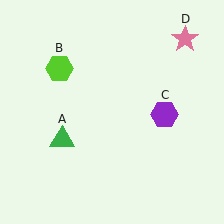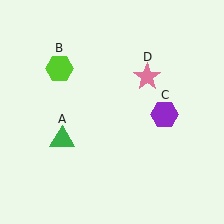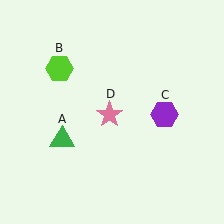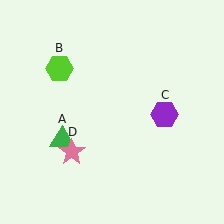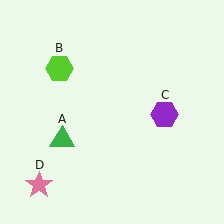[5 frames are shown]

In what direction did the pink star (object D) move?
The pink star (object D) moved down and to the left.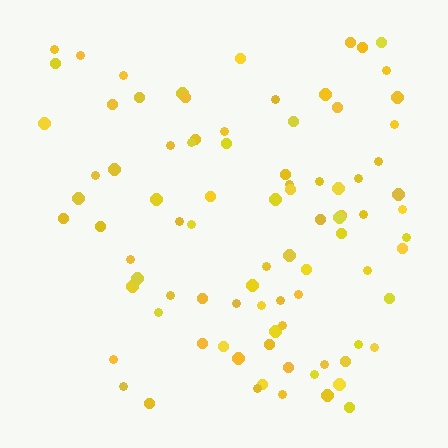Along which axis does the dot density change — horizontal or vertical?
Horizontal.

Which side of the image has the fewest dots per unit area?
The left.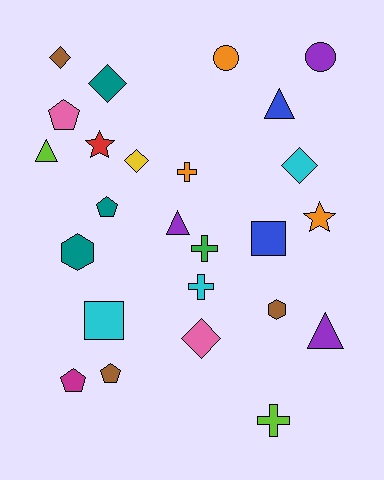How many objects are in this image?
There are 25 objects.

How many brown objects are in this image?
There are 3 brown objects.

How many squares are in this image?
There are 2 squares.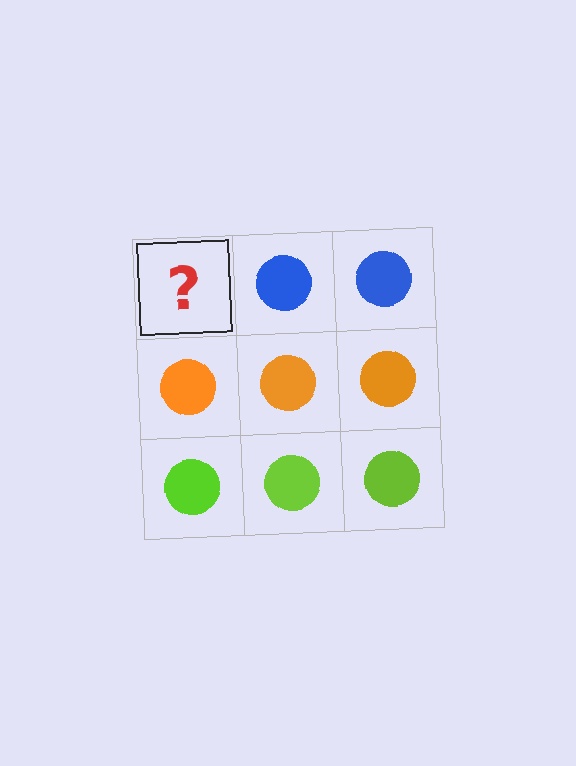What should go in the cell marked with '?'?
The missing cell should contain a blue circle.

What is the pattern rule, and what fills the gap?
The rule is that each row has a consistent color. The gap should be filled with a blue circle.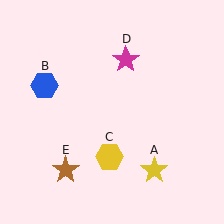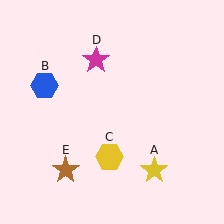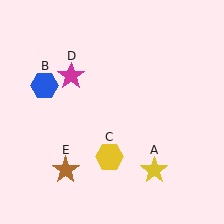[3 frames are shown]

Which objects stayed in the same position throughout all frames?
Yellow star (object A) and blue hexagon (object B) and yellow hexagon (object C) and brown star (object E) remained stationary.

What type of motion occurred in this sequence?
The magenta star (object D) rotated counterclockwise around the center of the scene.